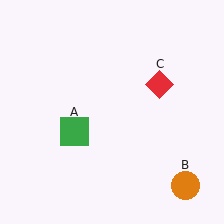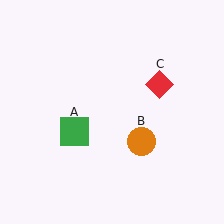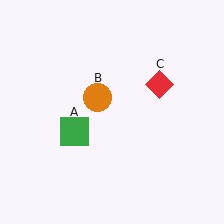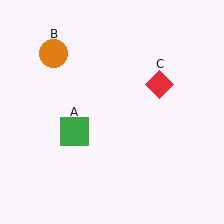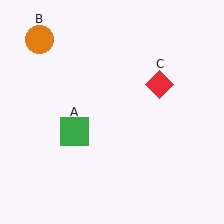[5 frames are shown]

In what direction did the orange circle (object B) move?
The orange circle (object B) moved up and to the left.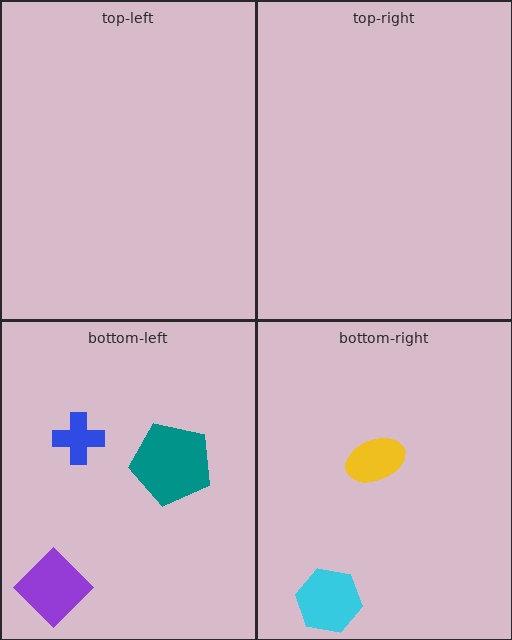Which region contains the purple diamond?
The bottom-left region.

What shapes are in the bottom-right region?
The cyan hexagon, the yellow ellipse.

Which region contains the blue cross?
The bottom-left region.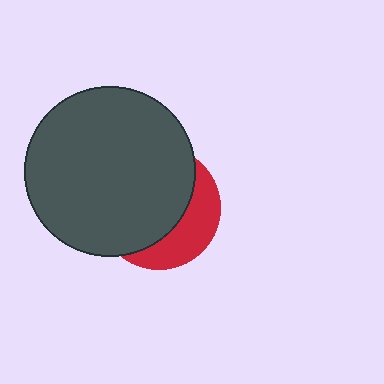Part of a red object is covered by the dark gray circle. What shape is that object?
It is a circle.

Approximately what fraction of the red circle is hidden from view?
Roughly 67% of the red circle is hidden behind the dark gray circle.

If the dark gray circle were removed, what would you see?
You would see the complete red circle.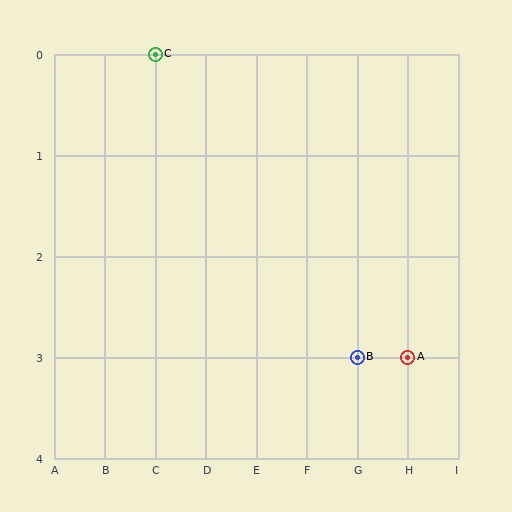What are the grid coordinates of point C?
Point C is at grid coordinates (C, 0).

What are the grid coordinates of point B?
Point B is at grid coordinates (G, 3).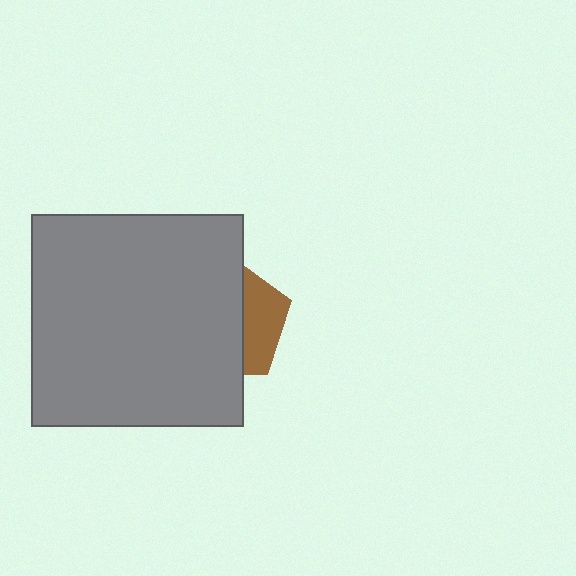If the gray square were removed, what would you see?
You would see the complete brown pentagon.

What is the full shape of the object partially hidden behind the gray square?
The partially hidden object is a brown pentagon.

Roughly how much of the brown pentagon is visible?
A small part of it is visible (roughly 34%).